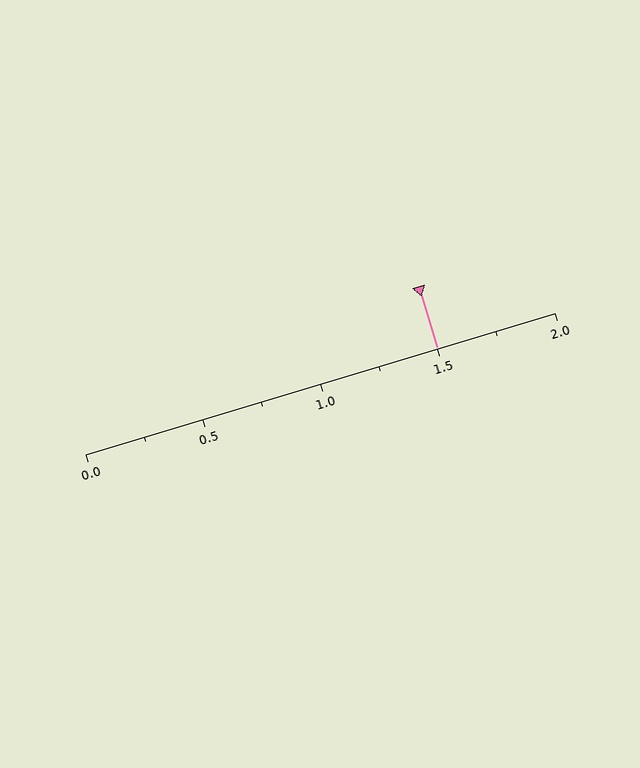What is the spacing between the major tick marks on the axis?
The major ticks are spaced 0.5 apart.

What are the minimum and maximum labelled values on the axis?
The axis runs from 0.0 to 2.0.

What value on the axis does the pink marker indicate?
The marker indicates approximately 1.5.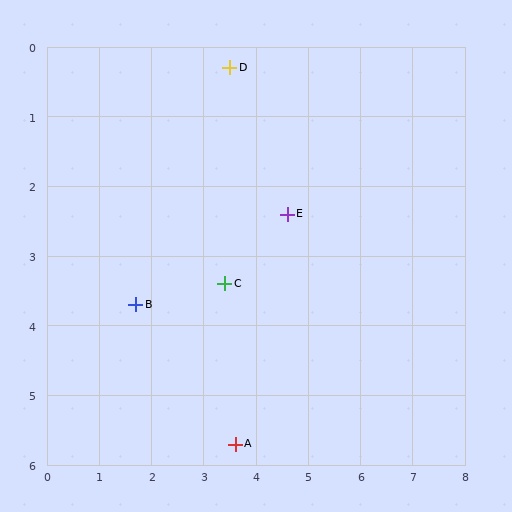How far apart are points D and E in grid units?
Points D and E are about 2.4 grid units apart.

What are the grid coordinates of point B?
Point B is at approximately (1.7, 3.7).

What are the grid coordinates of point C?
Point C is at approximately (3.4, 3.4).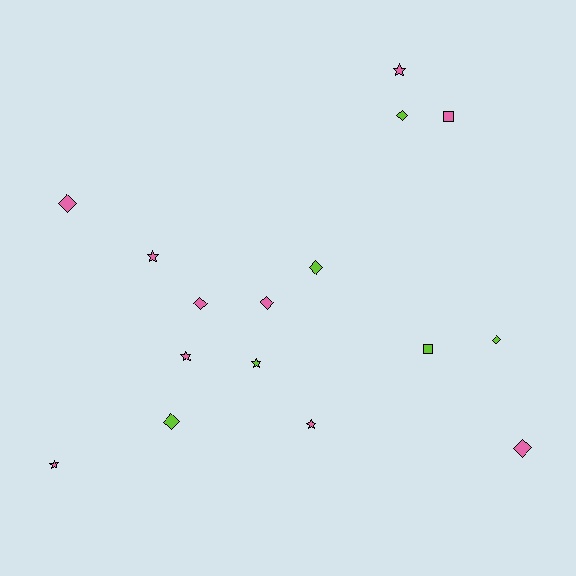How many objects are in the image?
There are 16 objects.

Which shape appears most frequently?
Diamond, with 8 objects.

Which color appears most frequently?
Pink, with 10 objects.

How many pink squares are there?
There is 1 pink square.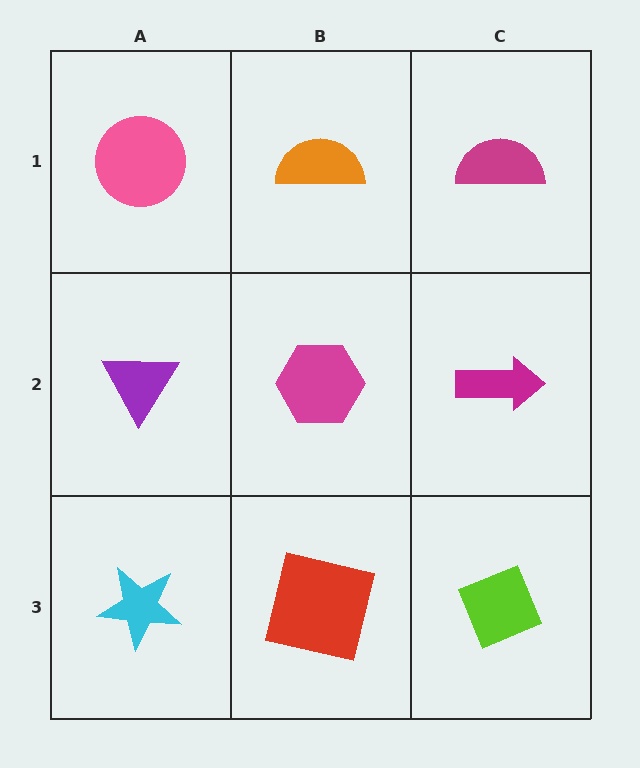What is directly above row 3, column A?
A purple triangle.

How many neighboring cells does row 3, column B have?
3.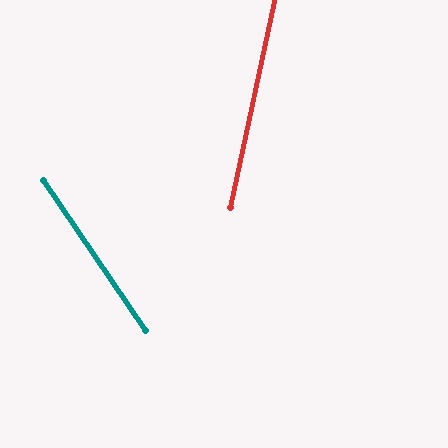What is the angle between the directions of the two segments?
Approximately 46 degrees.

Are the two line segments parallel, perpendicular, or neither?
Neither parallel nor perpendicular — they differ by about 46°.